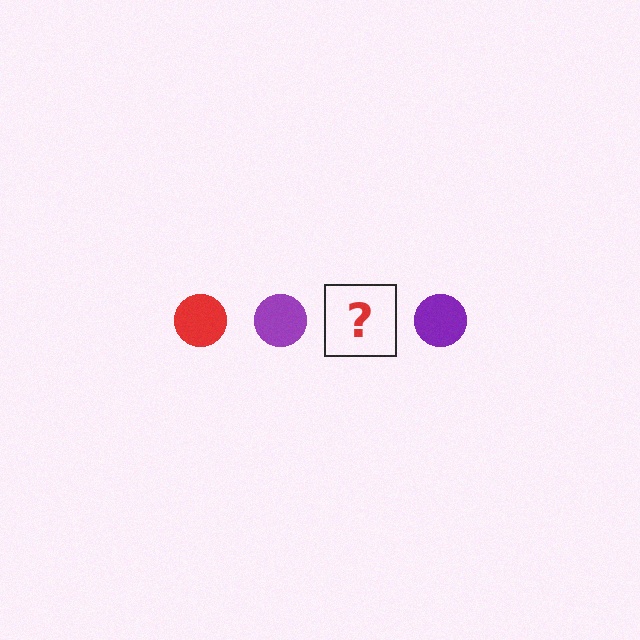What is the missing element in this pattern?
The missing element is a red circle.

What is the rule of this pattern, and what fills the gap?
The rule is that the pattern cycles through red, purple circles. The gap should be filled with a red circle.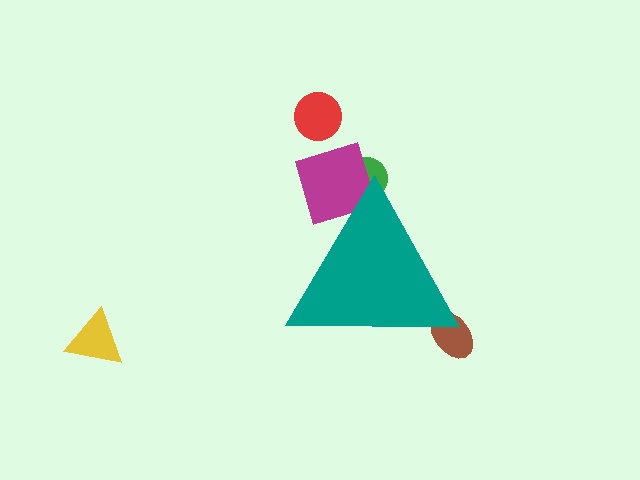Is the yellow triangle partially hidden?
No, the yellow triangle is fully visible.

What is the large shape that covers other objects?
A teal triangle.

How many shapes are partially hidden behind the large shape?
3 shapes are partially hidden.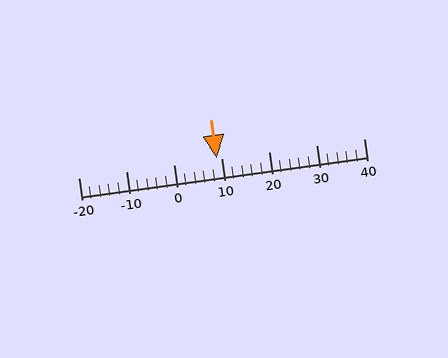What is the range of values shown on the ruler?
The ruler shows values from -20 to 40.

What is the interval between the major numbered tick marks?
The major tick marks are spaced 10 units apart.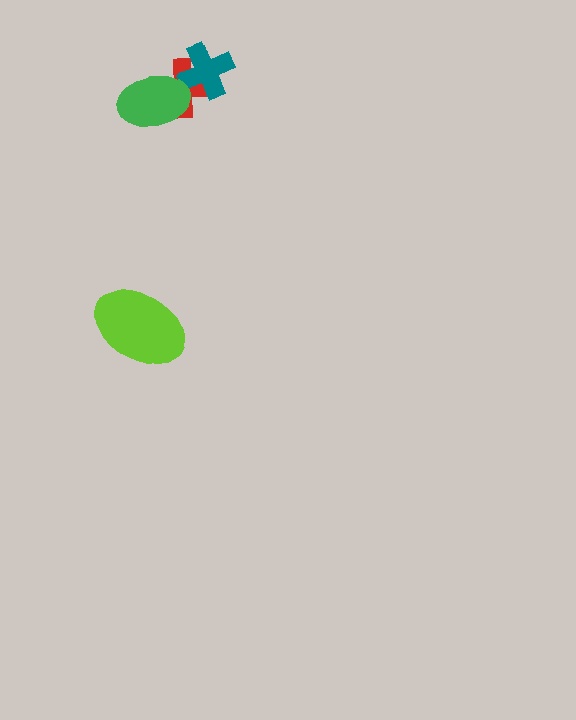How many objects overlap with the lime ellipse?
0 objects overlap with the lime ellipse.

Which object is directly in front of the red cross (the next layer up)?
The teal cross is directly in front of the red cross.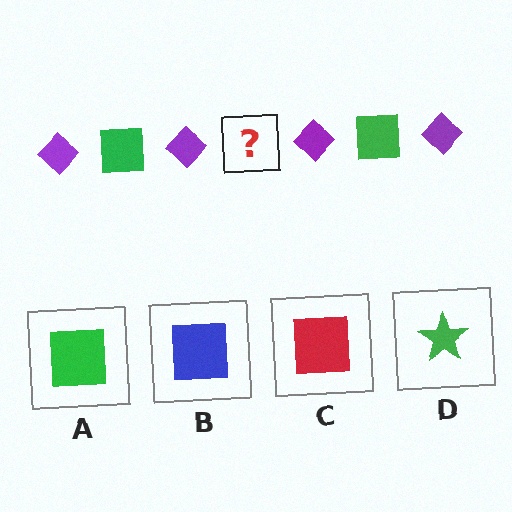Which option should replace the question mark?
Option A.